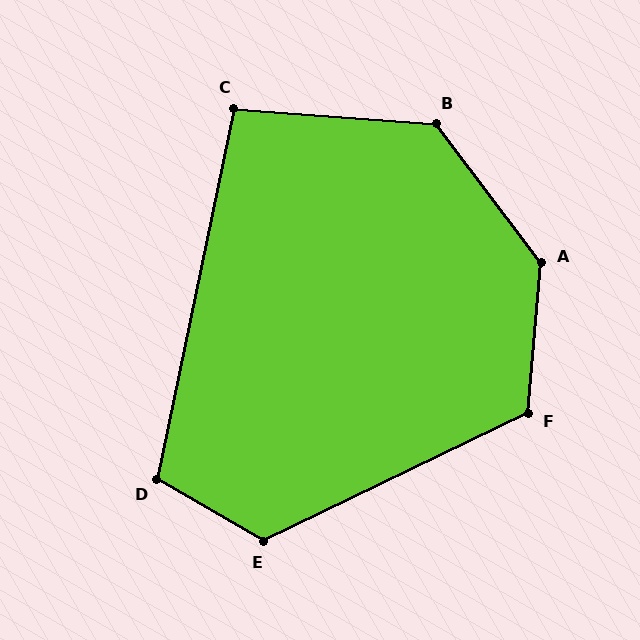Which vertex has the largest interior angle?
A, at approximately 138 degrees.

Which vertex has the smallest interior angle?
C, at approximately 98 degrees.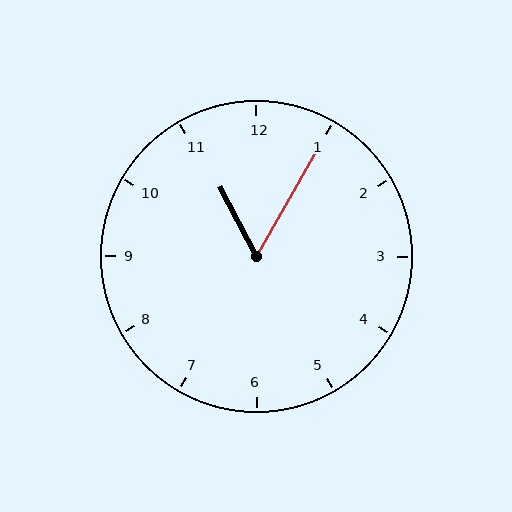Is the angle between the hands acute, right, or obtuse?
It is acute.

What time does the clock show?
11:05.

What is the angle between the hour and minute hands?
Approximately 58 degrees.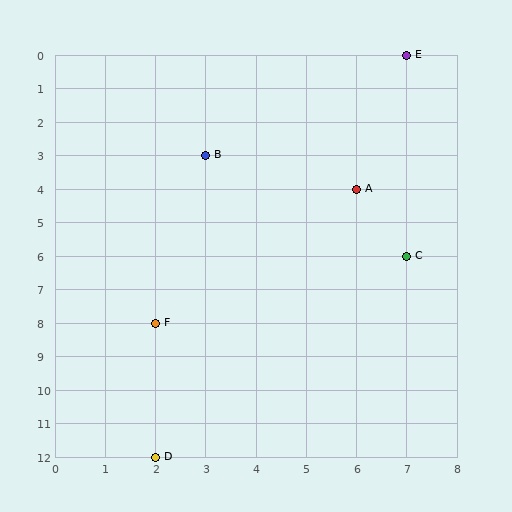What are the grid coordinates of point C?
Point C is at grid coordinates (7, 6).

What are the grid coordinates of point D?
Point D is at grid coordinates (2, 12).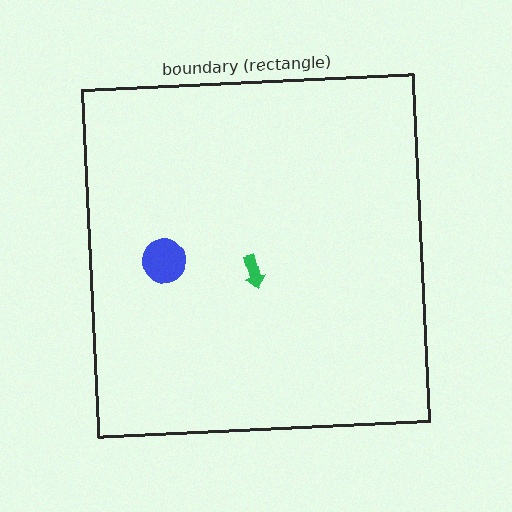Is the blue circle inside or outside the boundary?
Inside.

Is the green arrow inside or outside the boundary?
Inside.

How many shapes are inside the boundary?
2 inside, 0 outside.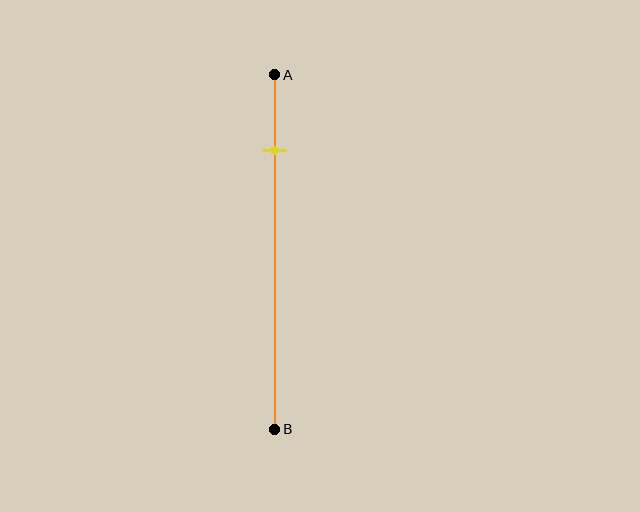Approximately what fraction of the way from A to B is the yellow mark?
The yellow mark is approximately 20% of the way from A to B.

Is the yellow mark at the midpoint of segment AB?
No, the mark is at about 20% from A, not at the 50% midpoint.